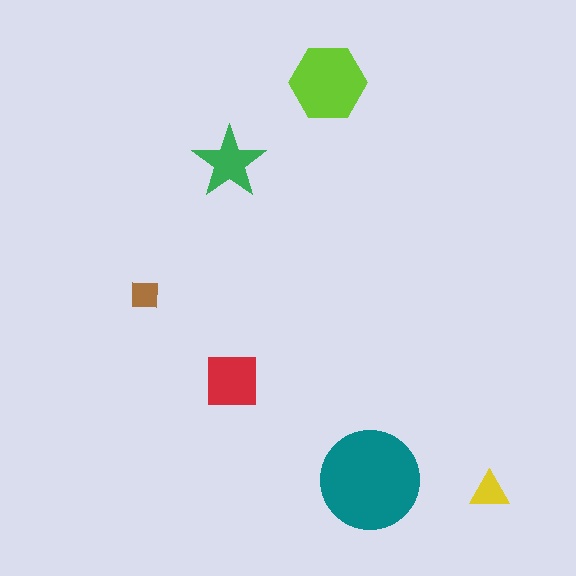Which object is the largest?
The teal circle.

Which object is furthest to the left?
The brown square is leftmost.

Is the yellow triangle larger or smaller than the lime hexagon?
Smaller.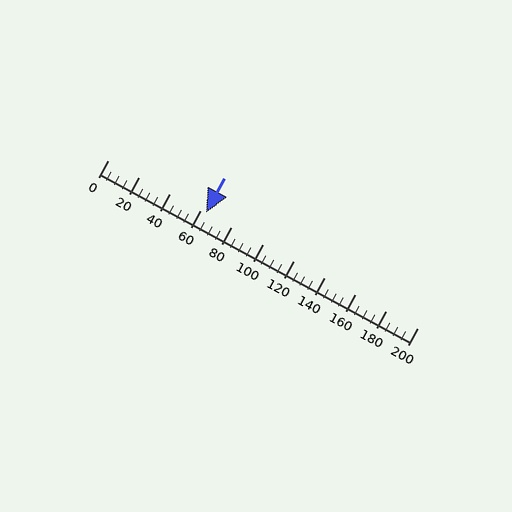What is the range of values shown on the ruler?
The ruler shows values from 0 to 200.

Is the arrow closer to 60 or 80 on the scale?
The arrow is closer to 60.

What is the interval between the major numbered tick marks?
The major tick marks are spaced 20 units apart.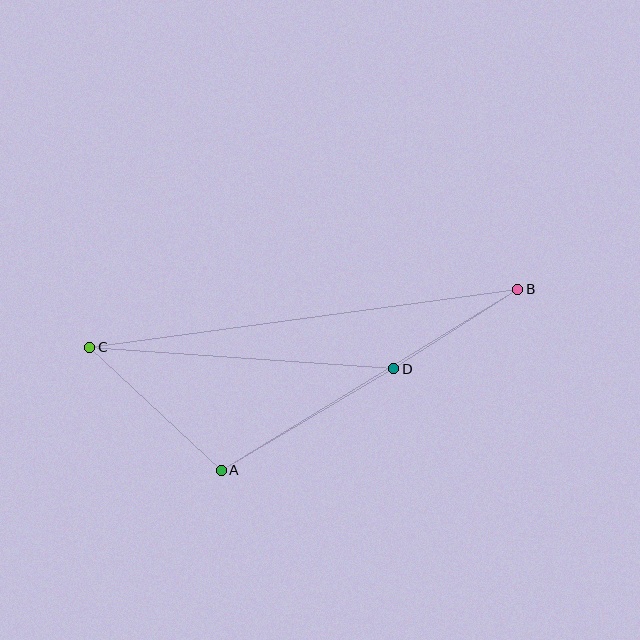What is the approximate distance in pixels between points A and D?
The distance between A and D is approximately 200 pixels.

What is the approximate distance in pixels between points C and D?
The distance between C and D is approximately 305 pixels.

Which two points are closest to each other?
Points B and D are closest to each other.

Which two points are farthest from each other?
Points B and C are farthest from each other.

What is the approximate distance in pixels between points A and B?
The distance between A and B is approximately 347 pixels.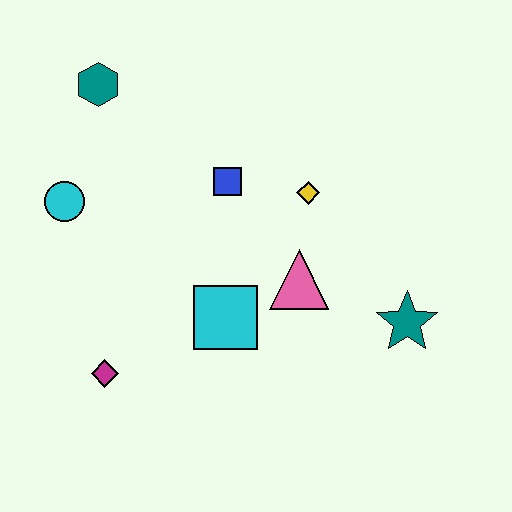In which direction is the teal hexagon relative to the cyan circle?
The teal hexagon is above the cyan circle.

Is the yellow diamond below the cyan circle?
No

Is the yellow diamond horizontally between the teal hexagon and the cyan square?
No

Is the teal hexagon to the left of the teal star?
Yes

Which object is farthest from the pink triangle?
The teal hexagon is farthest from the pink triangle.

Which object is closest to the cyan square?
The pink triangle is closest to the cyan square.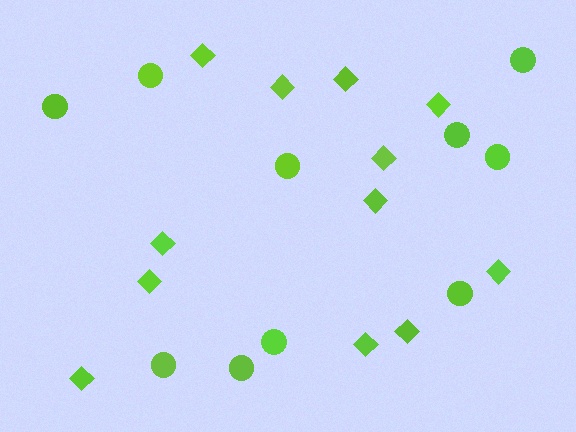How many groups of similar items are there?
There are 2 groups: one group of circles (10) and one group of diamonds (12).